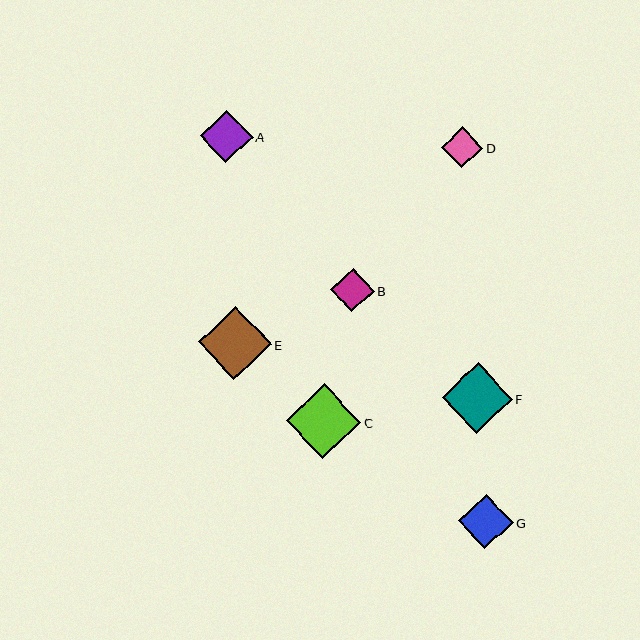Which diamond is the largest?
Diamond C is the largest with a size of approximately 75 pixels.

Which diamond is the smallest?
Diamond D is the smallest with a size of approximately 42 pixels.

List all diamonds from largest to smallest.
From largest to smallest: C, E, F, G, A, B, D.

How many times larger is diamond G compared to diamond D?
Diamond G is approximately 1.3 times the size of diamond D.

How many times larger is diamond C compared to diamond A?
Diamond C is approximately 1.4 times the size of diamond A.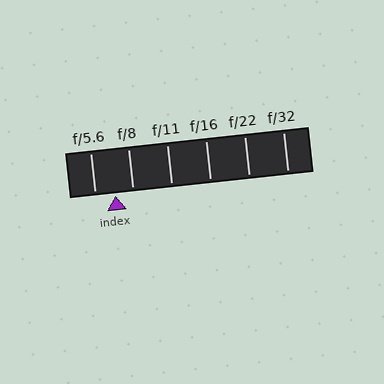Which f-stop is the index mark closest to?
The index mark is closest to f/8.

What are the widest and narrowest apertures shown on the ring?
The widest aperture shown is f/5.6 and the narrowest is f/32.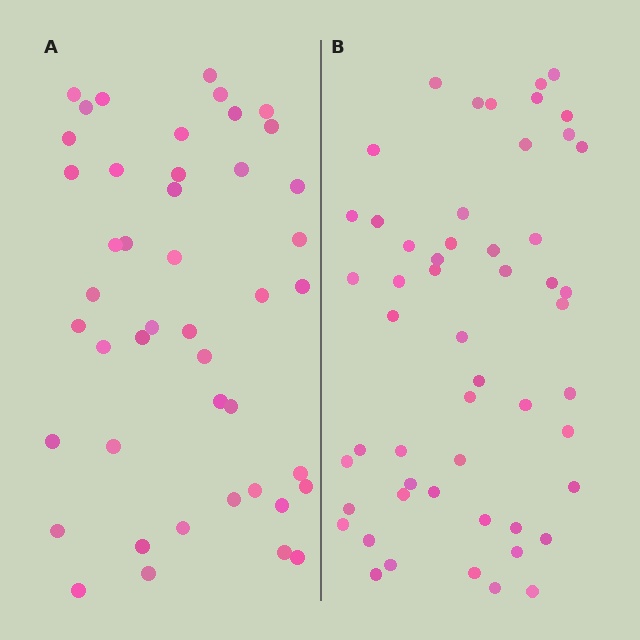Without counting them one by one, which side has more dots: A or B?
Region B (the right region) has more dots.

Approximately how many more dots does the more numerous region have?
Region B has roughly 8 or so more dots than region A.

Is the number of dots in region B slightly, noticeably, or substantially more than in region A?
Region B has only slightly more — the two regions are fairly close. The ratio is roughly 1.2 to 1.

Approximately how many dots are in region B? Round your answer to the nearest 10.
About 50 dots. (The exact count is 53, which rounds to 50.)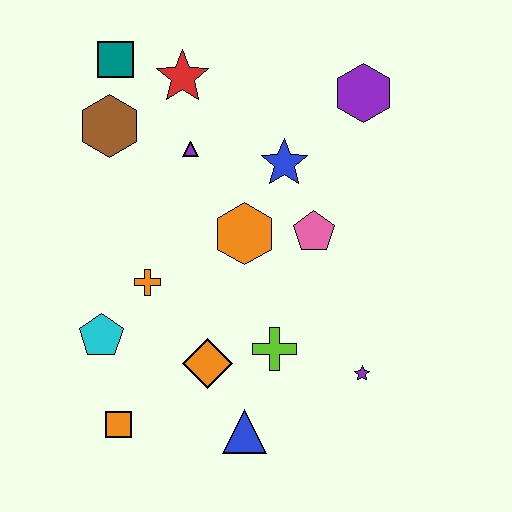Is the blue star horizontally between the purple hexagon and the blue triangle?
Yes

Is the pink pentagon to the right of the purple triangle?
Yes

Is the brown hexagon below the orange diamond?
No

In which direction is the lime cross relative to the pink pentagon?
The lime cross is below the pink pentagon.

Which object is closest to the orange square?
The cyan pentagon is closest to the orange square.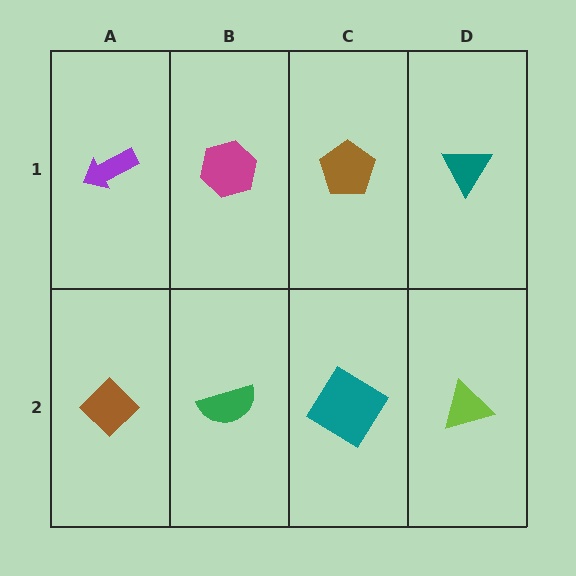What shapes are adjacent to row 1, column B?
A green semicircle (row 2, column B), a purple arrow (row 1, column A), a brown pentagon (row 1, column C).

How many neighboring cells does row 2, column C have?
3.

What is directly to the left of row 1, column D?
A brown pentagon.